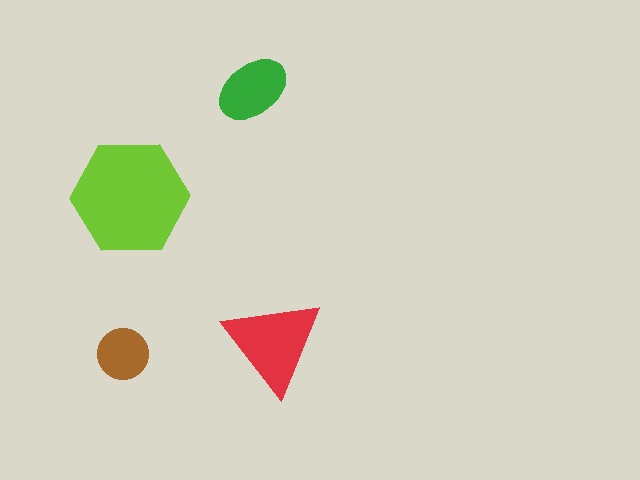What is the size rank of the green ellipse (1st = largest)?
3rd.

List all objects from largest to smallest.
The lime hexagon, the red triangle, the green ellipse, the brown circle.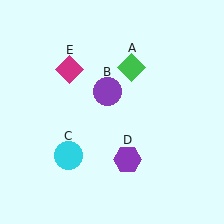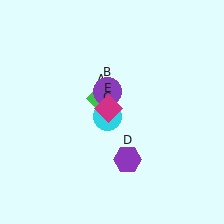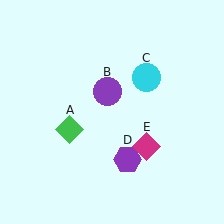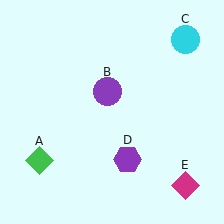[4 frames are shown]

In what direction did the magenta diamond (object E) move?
The magenta diamond (object E) moved down and to the right.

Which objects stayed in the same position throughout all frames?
Purple circle (object B) and purple hexagon (object D) remained stationary.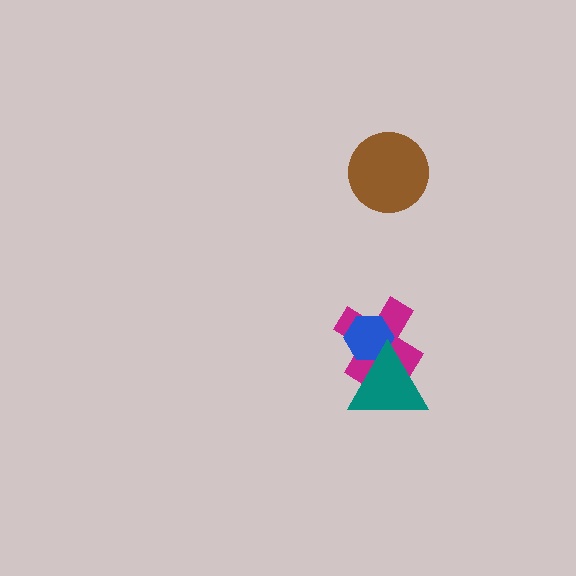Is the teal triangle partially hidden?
No, no other shape covers it.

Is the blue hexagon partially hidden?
Yes, it is partially covered by another shape.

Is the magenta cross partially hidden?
Yes, it is partially covered by another shape.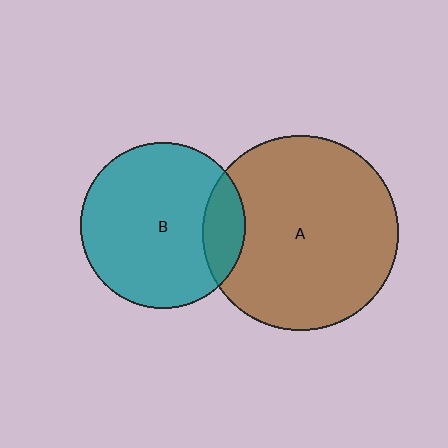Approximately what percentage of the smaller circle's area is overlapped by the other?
Approximately 15%.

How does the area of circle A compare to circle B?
Approximately 1.4 times.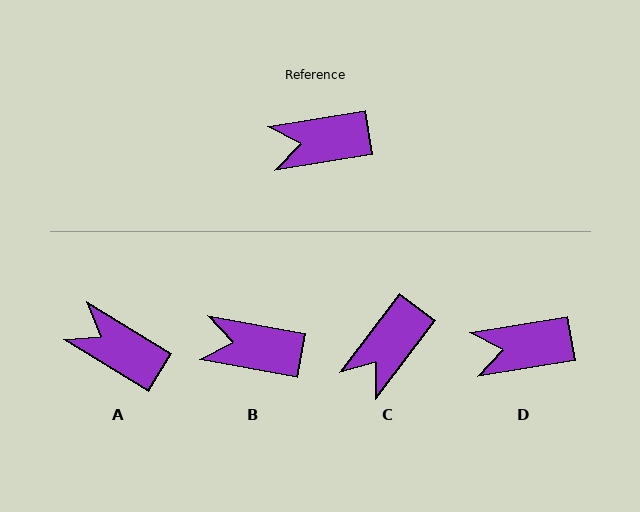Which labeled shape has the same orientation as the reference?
D.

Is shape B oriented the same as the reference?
No, it is off by about 20 degrees.